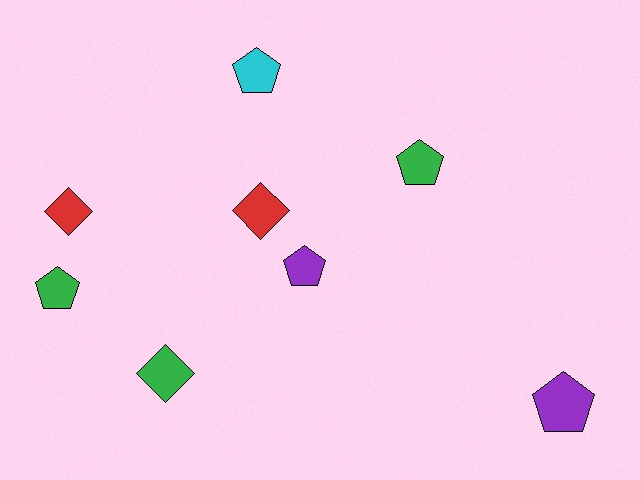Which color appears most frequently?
Green, with 3 objects.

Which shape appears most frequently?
Pentagon, with 5 objects.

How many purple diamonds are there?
There are no purple diamonds.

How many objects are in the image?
There are 8 objects.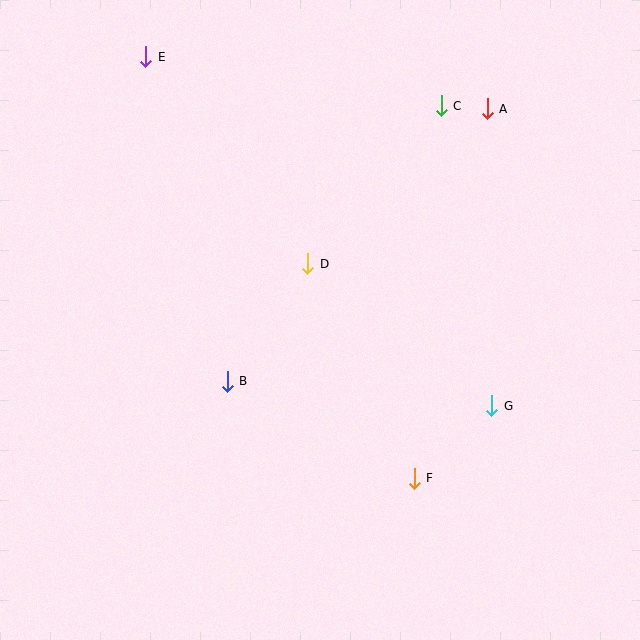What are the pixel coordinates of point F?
Point F is at (414, 478).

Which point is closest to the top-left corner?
Point E is closest to the top-left corner.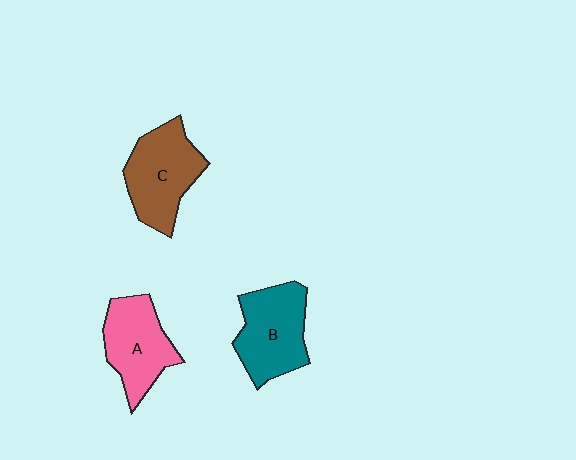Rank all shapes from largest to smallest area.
From largest to smallest: C (brown), B (teal), A (pink).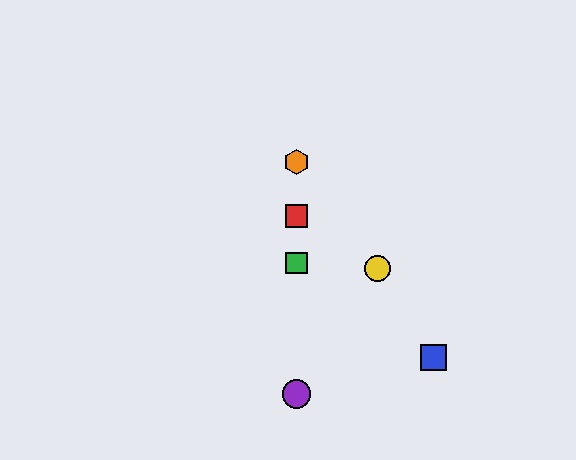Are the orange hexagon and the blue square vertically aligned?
No, the orange hexagon is at x≈296 and the blue square is at x≈433.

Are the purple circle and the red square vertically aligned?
Yes, both are at x≈296.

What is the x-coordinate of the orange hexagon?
The orange hexagon is at x≈296.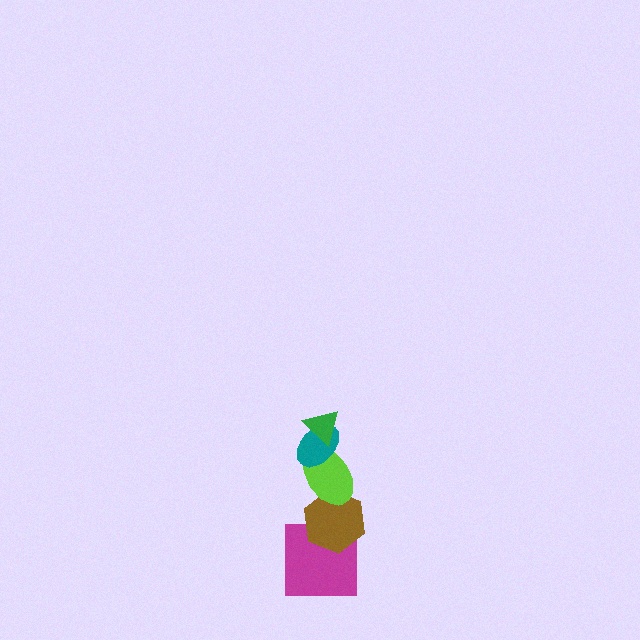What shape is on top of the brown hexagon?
The lime ellipse is on top of the brown hexagon.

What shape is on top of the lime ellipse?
The teal ellipse is on top of the lime ellipse.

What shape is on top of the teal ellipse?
The green triangle is on top of the teal ellipse.